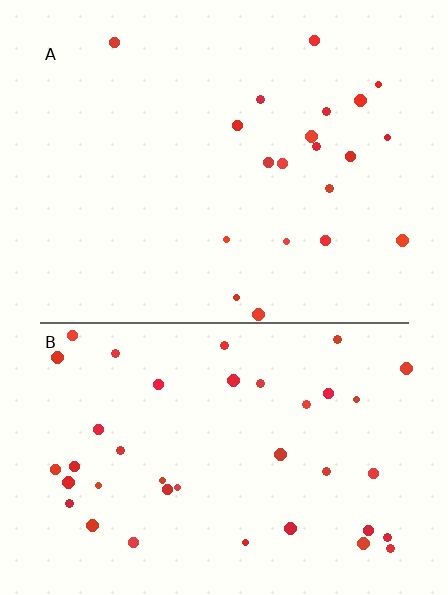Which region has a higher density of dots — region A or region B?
B (the bottom).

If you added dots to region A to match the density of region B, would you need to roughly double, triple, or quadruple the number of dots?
Approximately double.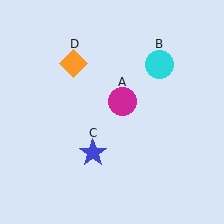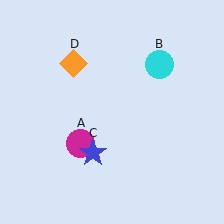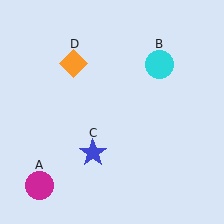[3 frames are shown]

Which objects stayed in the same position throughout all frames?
Cyan circle (object B) and blue star (object C) and orange diamond (object D) remained stationary.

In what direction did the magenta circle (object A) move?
The magenta circle (object A) moved down and to the left.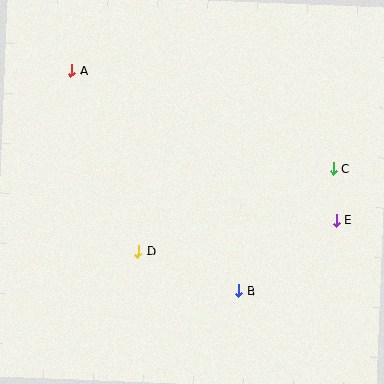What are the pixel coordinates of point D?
Point D is at (138, 251).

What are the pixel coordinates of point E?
Point E is at (336, 220).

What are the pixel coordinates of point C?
Point C is at (333, 168).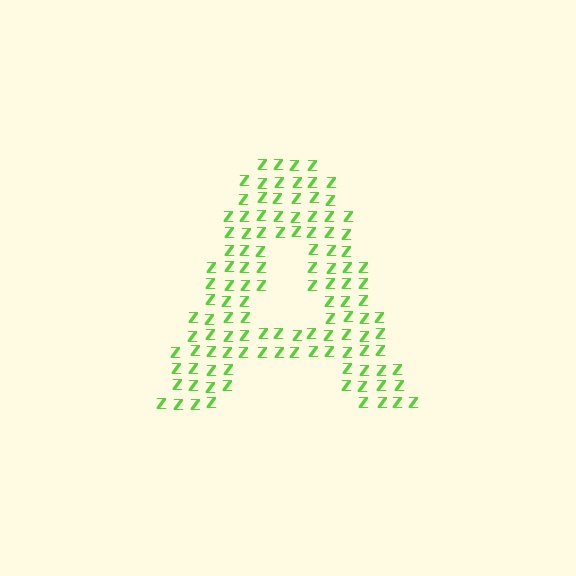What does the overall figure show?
The overall figure shows the letter A.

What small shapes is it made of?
It is made of small letter Z's.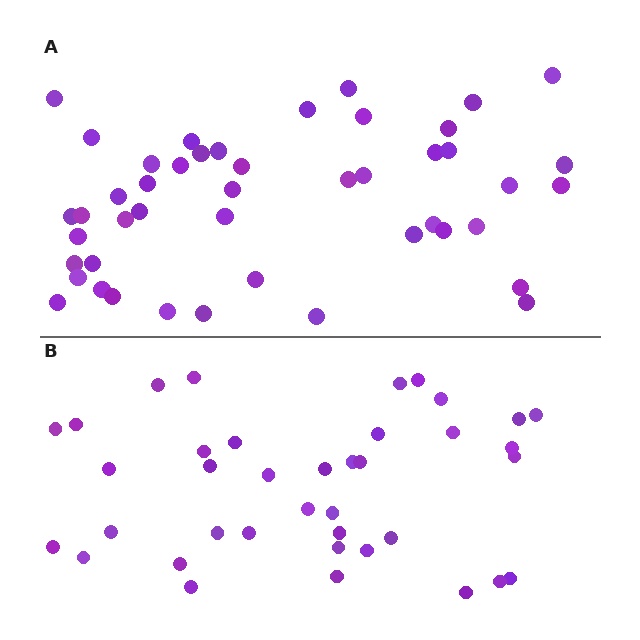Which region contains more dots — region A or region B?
Region A (the top region) has more dots.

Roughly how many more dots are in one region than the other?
Region A has roughly 8 or so more dots than region B.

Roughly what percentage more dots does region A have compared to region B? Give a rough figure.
About 20% more.